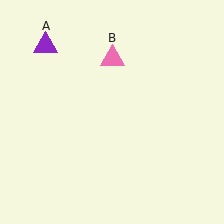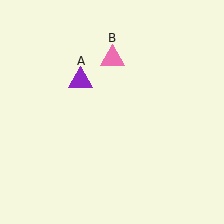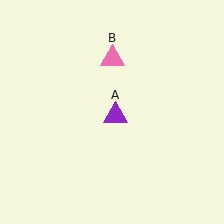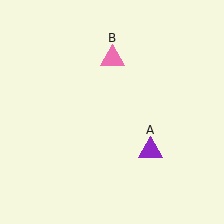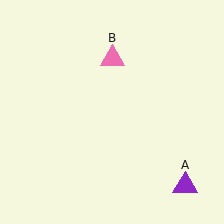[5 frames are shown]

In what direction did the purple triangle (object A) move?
The purple triangle (object A) moved down and to the right.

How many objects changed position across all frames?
1 object changed position: purple triangle (object A).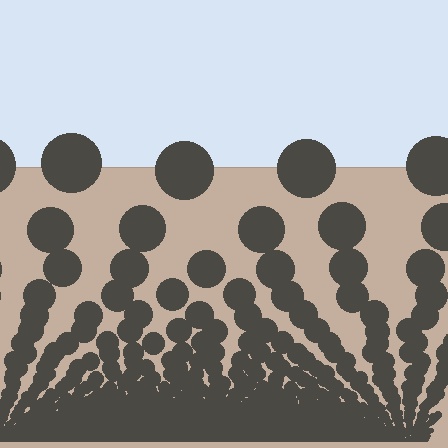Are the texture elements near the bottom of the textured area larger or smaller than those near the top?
Smaller. The gradient is inverted — elements near the bottom are smaller and denser.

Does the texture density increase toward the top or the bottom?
Density increases toward the bottom.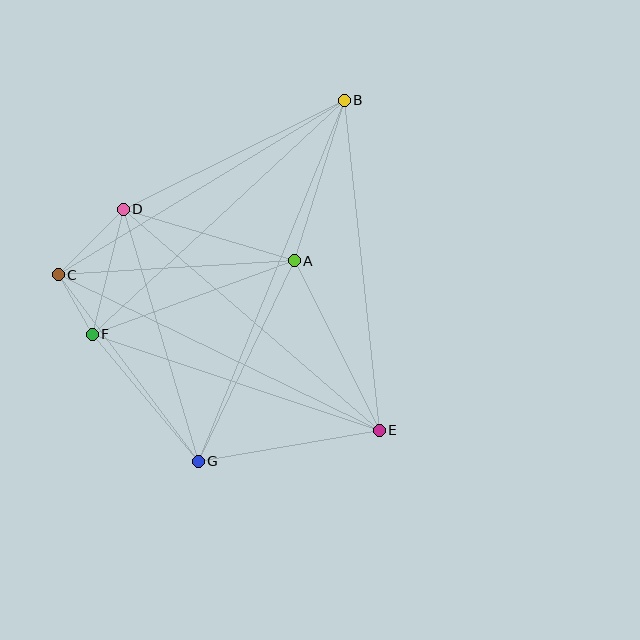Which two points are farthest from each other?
Points B and G are farthest from each other.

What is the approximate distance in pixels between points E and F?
The distance between E and F is approximately 303 pixels.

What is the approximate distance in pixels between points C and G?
The distance between C and G is approximately 233 pixels.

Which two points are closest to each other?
Points C and F are closest to each other.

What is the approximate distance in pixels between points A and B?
The distance between A and B is approximately 168 pixels.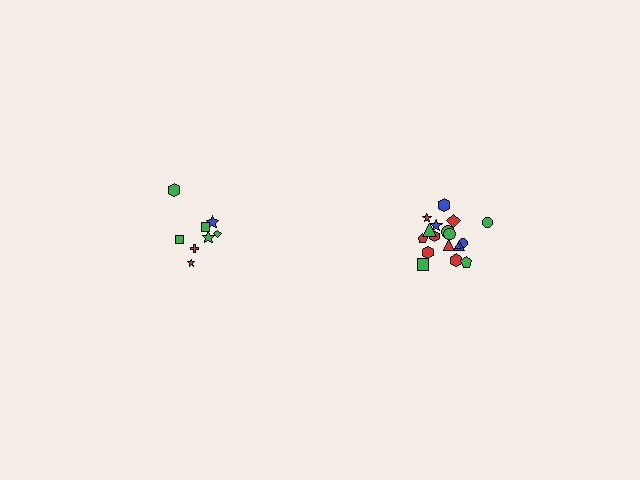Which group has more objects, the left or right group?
The right group.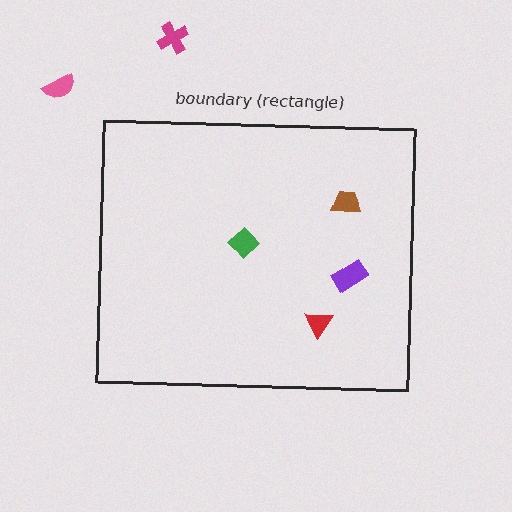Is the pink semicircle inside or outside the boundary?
Outside.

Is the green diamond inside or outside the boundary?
Inside.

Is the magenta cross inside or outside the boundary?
Outside.